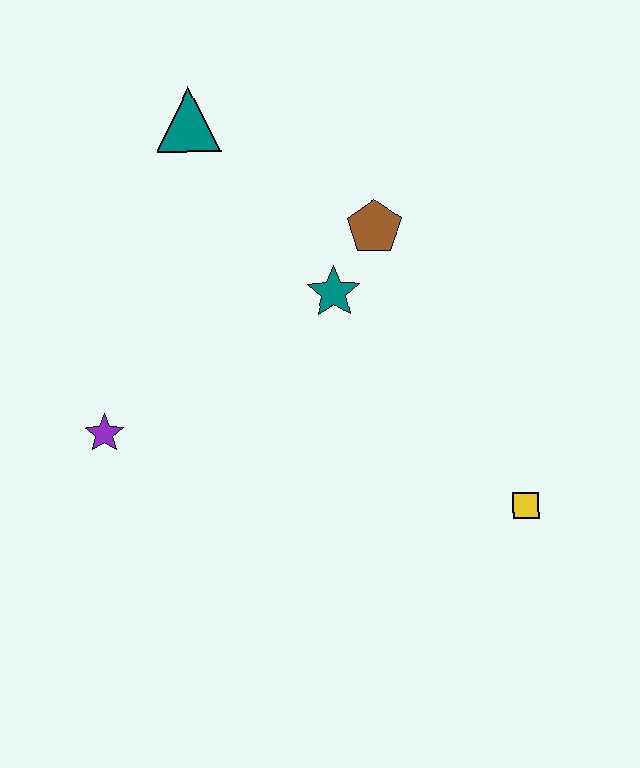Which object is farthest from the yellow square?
The teal triangle is farthest from the yellow square.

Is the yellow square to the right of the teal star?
Yes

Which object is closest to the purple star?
The teal star is closest to the purple star.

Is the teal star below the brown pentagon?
Yes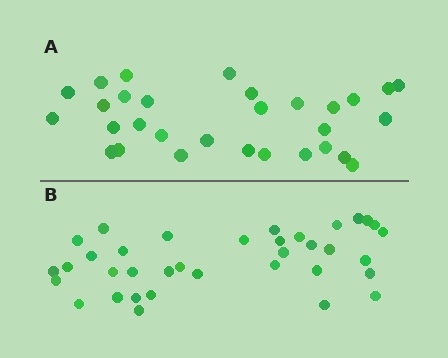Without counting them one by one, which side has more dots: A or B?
Region B (the bottom region) has more dots.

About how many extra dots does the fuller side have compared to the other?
Region B has about 6 more dots than region A.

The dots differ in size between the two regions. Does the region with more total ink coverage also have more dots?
No. Region A has more total ink coverage because its dots are larger, but region B actually contains more individual dots. Total area can be misleading — the number of items is what matters here.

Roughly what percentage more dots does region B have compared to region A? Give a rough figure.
About 20% more.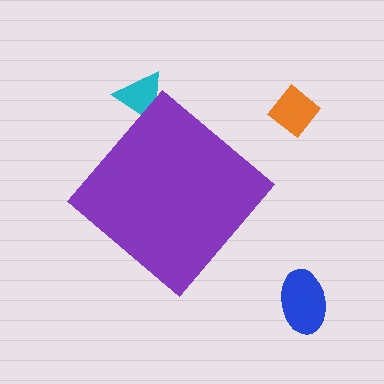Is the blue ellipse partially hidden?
No, the blue ellipse is fully visible.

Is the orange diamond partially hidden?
No, the orange diamond is fully visible.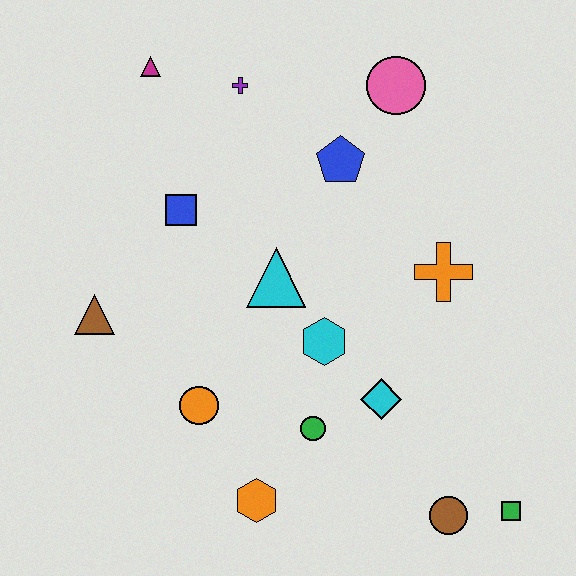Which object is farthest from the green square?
The magenta triangle is farthest from the green square.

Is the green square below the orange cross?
Yes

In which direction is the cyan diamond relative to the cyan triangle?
The cyan diamond is below the cyan triangle.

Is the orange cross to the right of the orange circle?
Yes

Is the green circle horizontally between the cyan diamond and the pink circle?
No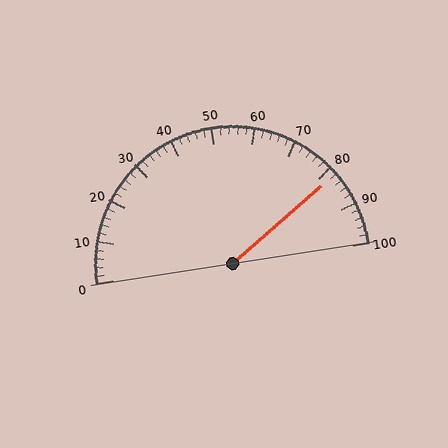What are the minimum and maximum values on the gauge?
The gauge ranges from 0 to 100.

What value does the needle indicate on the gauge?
The needle indicates approximately 82.